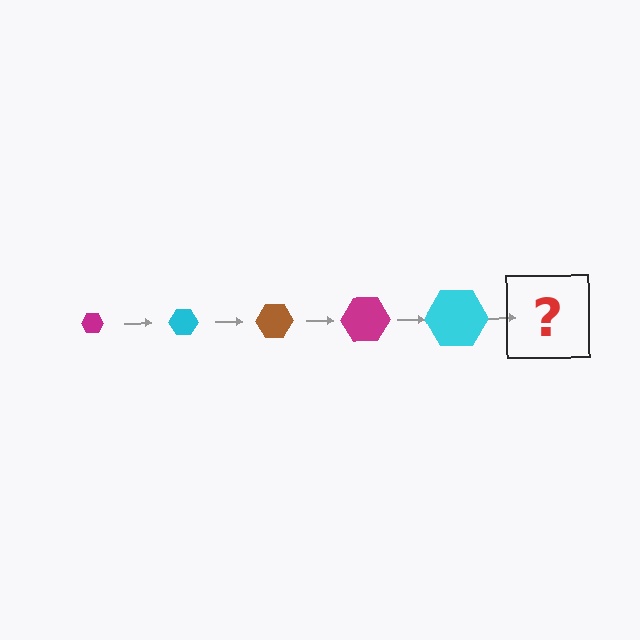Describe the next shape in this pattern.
It should be a brown hexagon, larger than the previous one.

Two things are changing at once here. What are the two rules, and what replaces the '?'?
The two rules are that the hexagon grows larger each step and the color cycles through magenta, cyan, and brown. The '?' should be a brown hexagon, larger than the previous one.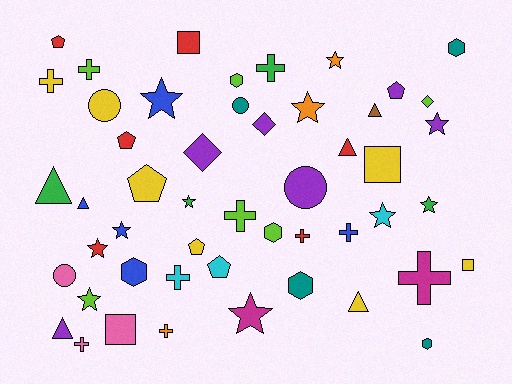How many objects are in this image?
There are 50 objects.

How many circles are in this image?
There are 4 circles.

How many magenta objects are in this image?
There are 2 magenta objects.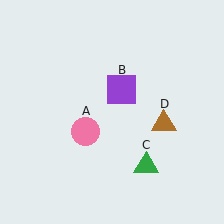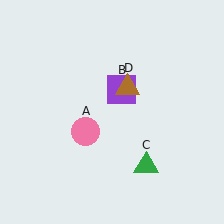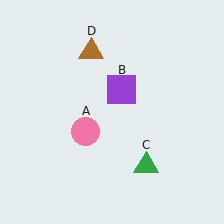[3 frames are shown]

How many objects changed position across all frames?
1 object changed position: brown triangle (object D).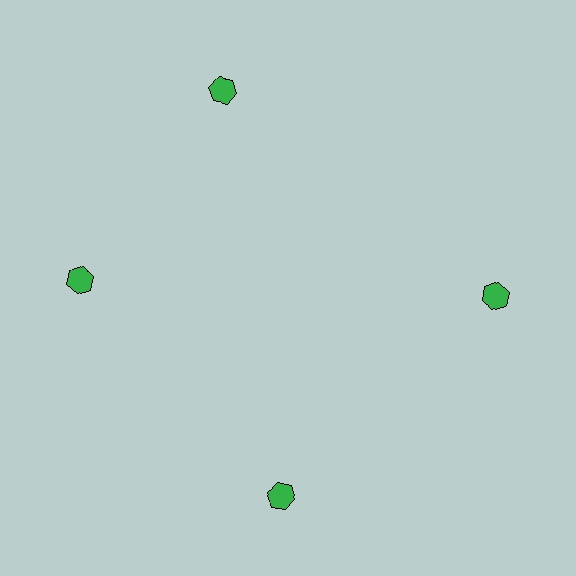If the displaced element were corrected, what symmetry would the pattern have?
It would have 4-fold rotational symmetry — the pattern would map onto itself every 90 degrees.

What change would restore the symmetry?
The symmetry would be restored by rotating it back into even spacing with its neighbors so that all 4 hexagons sit at equal angles and equal distance from the center.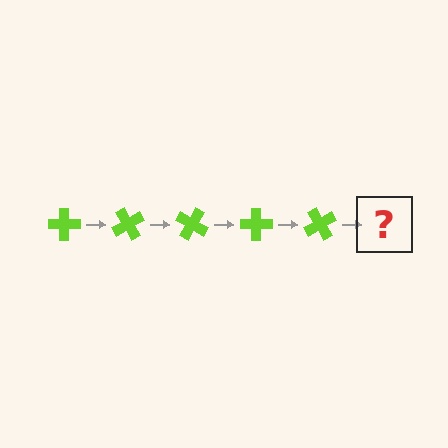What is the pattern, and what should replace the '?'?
The pattern is that the cross rotates 60 degrees each step. The '?' should be a lime cross rotated 300 degrees.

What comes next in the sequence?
The next element should be a lime cross rotated 300 degrees.